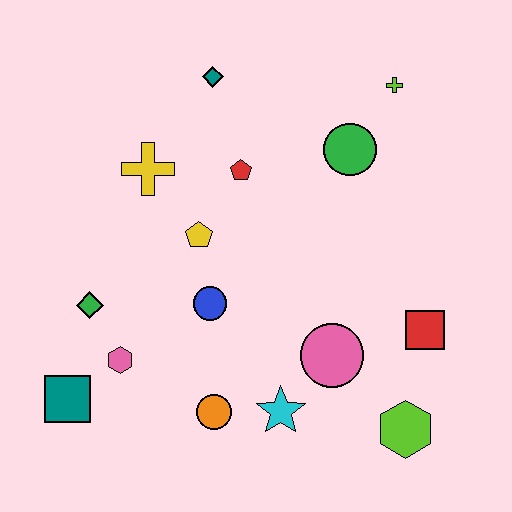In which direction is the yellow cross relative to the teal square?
The yellow cross is above the teal square.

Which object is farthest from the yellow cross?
The lime hexagon is farthest from the yellow cross.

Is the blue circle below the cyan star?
No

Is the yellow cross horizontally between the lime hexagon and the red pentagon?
No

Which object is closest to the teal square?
The pink hexagon is closest to the teal square.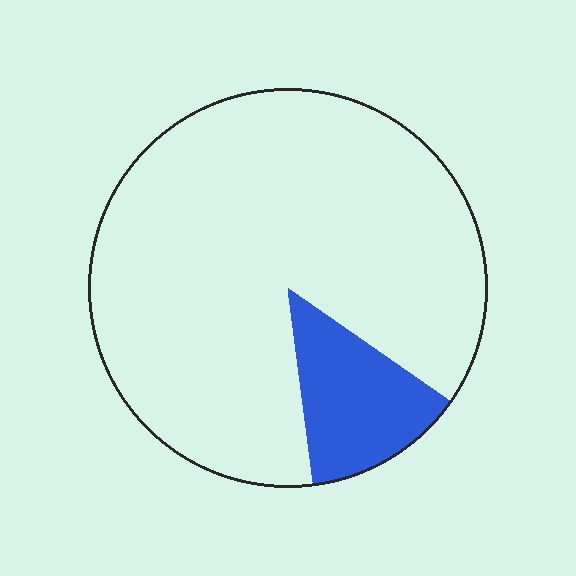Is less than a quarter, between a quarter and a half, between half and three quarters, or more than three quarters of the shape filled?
Less than a quarter.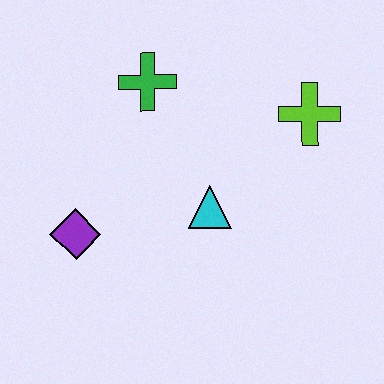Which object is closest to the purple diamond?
The cyan triangle is closest to the purple diamond.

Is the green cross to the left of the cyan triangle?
Yes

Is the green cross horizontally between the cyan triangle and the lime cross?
No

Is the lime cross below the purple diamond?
No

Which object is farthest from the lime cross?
The purple diamond is farthest from the lime cross.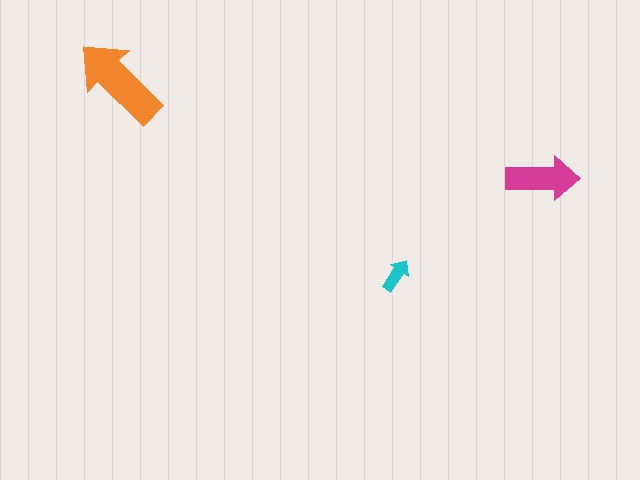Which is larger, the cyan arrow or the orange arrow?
The orange one.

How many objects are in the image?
There are 3 objects in the image.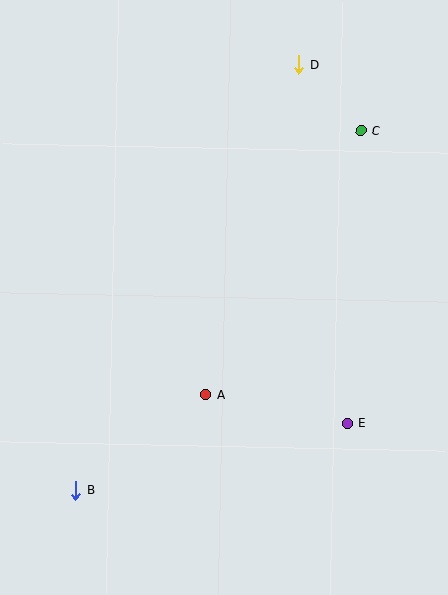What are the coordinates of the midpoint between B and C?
The midpoint between B and C is at (218, 310).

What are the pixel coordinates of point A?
Point A is at (206, 395).